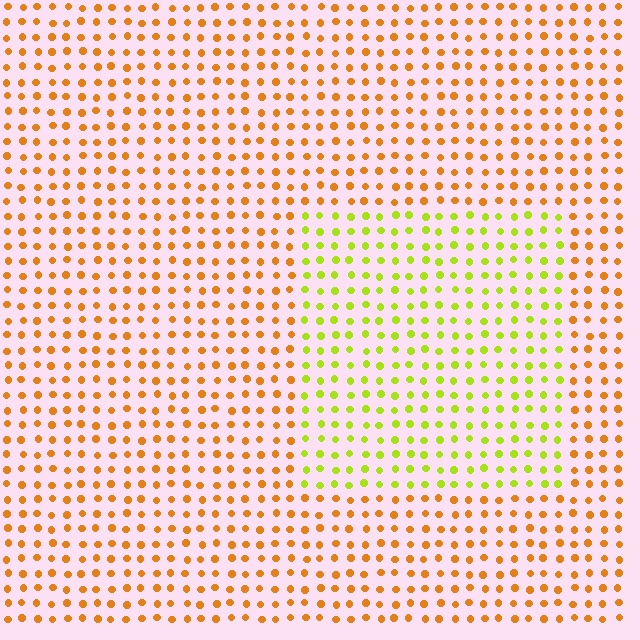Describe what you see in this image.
The image is filled with small orange elements in a uniform arrangement. A rectangle-shaped region is visible where the elements are tinted to a slightly different hue, forming a subtle color boundary.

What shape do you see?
I see a rectangle.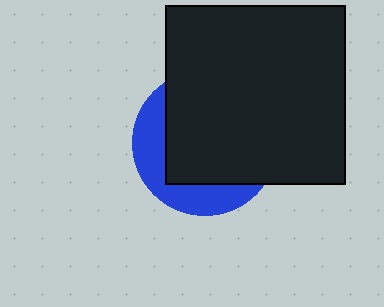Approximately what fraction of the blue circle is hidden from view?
Roughly 69% of the blue circle is hidden behind the black square.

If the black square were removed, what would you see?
You would see the complete blue circle.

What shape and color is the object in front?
The object in front is a black square.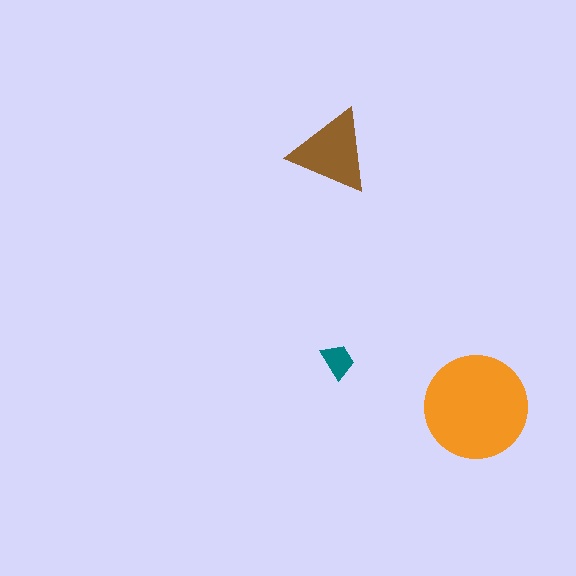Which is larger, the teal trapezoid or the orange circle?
The orange circle.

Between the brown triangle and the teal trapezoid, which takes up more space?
The brown triangle.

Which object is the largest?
The orange circle.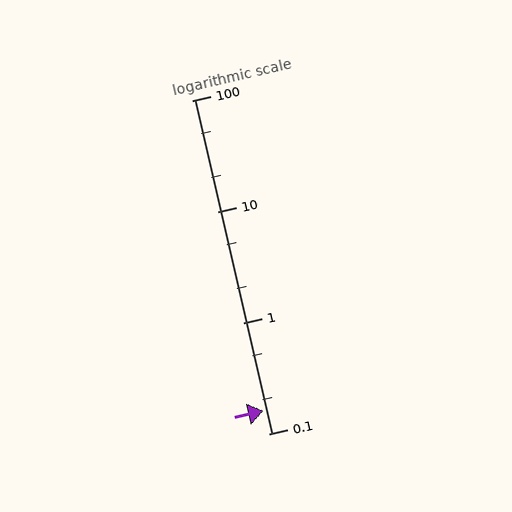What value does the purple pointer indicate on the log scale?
The pointer indicates approximately 0.16.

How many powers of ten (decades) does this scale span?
The scale spans 3 decades, from 0.1 to 100.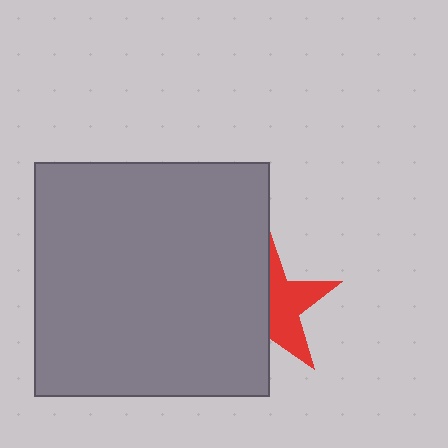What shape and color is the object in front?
The object in front is a gray square.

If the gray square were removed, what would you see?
You would see the complete red star.